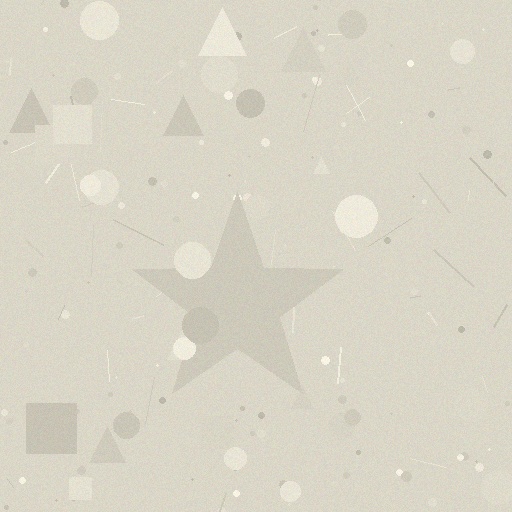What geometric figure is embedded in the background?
A star is embedded in the background.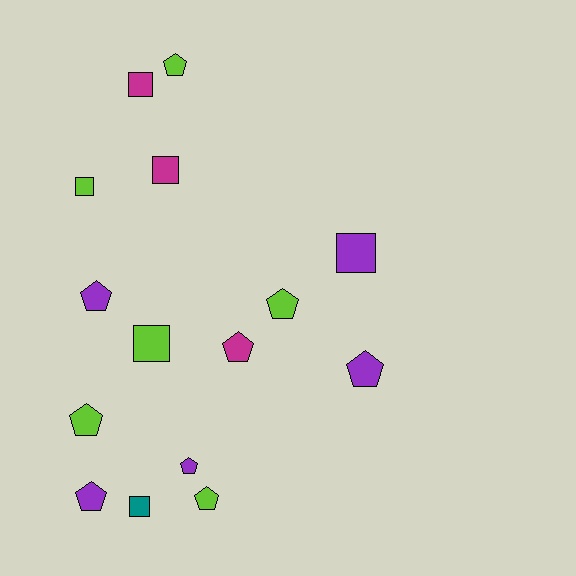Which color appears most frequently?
Lime, with 6 objects.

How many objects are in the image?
There are 15 objects.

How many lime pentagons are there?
There are 4 lime pentagons.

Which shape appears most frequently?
Pentagon, with 9 objects.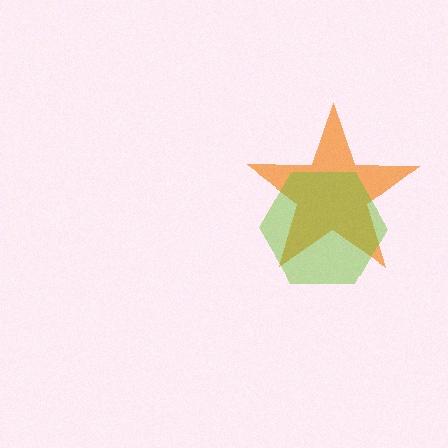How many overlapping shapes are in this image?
There are 2 overlapping shapes in the image.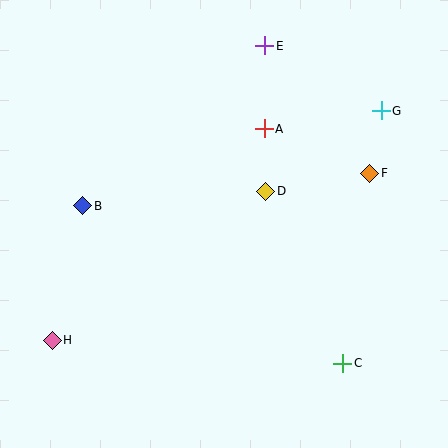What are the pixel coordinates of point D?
Point D is at (266, 191).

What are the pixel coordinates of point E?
Point E is at (265, 46).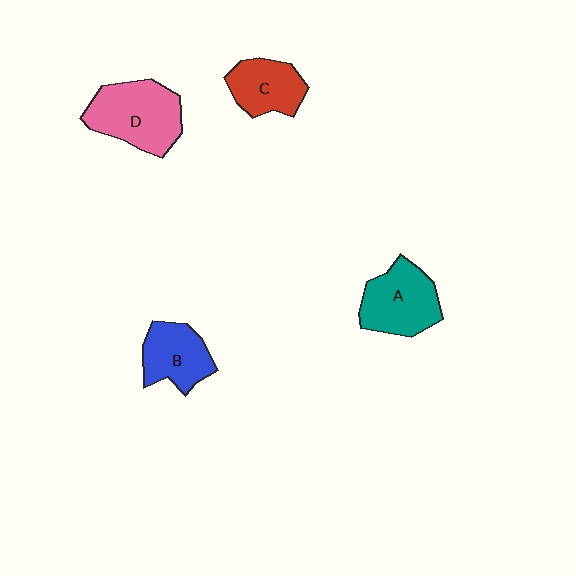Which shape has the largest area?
Shape D (pink).